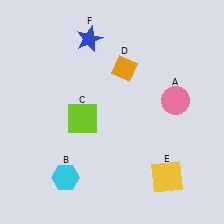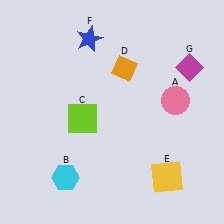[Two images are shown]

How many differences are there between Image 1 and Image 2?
There is 1 difference between the two images.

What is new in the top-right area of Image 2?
A magenta diamond (G) was added in the top-right area of Image 2.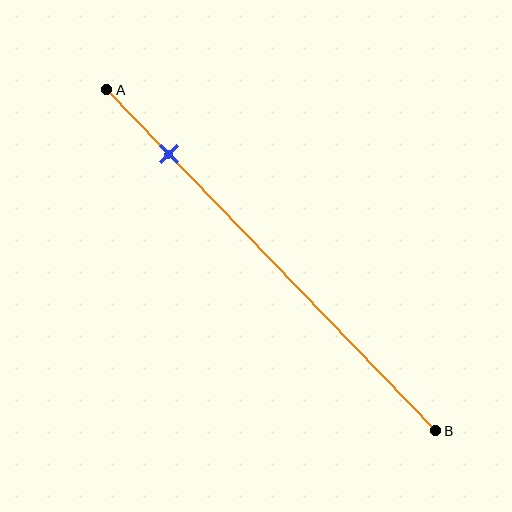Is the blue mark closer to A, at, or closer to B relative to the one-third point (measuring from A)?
The blue mark is closer to point A than the one-third point of segment AB.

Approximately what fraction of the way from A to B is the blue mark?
The blue mark is approximately 20% of the way from A to B.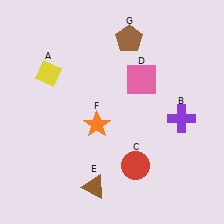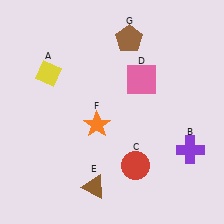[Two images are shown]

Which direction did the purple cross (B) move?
The purple cross (B) moved down.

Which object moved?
The purple cross (B) moved down.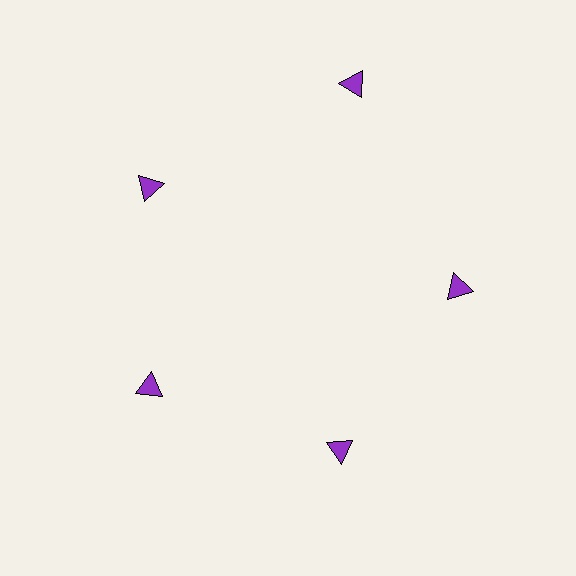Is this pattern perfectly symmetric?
No. The 5 purple triangles are arranged in a ring, but one element near the 1 o'clock position is pushed outward from the center, breaking the 5-fold rotational symmetry.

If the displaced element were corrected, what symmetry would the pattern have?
It would have 5-fold rotational symmetry — the pattern would map onto itself every 72 degrees.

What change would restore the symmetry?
The symmetry would be restored by moving it inward, back onto the ring so that all 5 triangles sit at equal angles and equal distance from the center.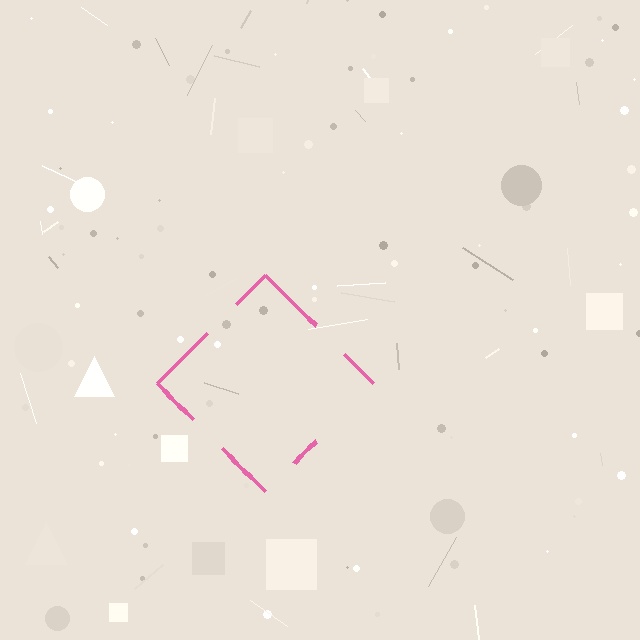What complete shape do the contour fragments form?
The contour fragments form a diamond.